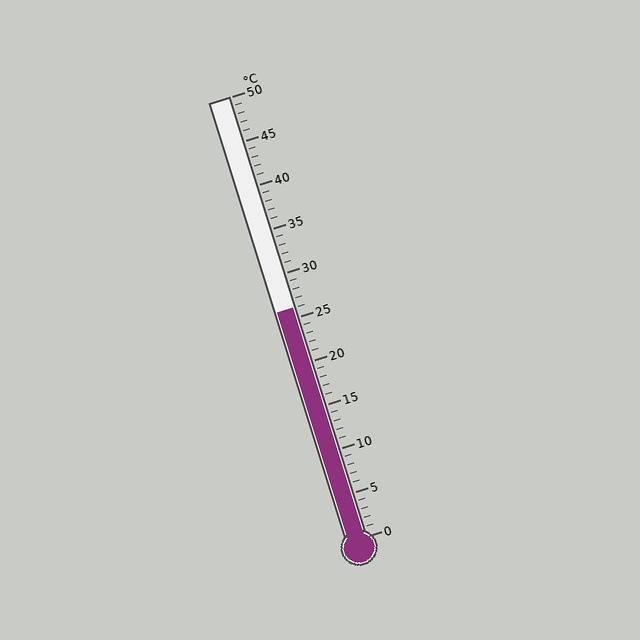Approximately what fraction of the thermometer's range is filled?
The thermometer is filled to approximately 50% of its range.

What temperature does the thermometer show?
The thermometer shows approximately 26°C.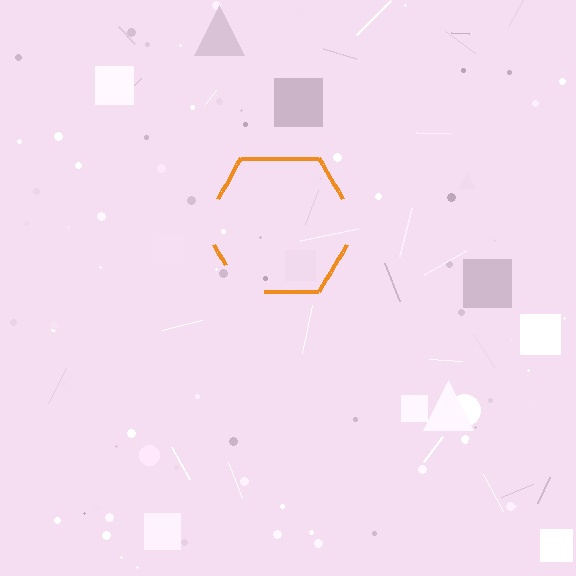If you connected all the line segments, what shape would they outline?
They would outline a hexagon.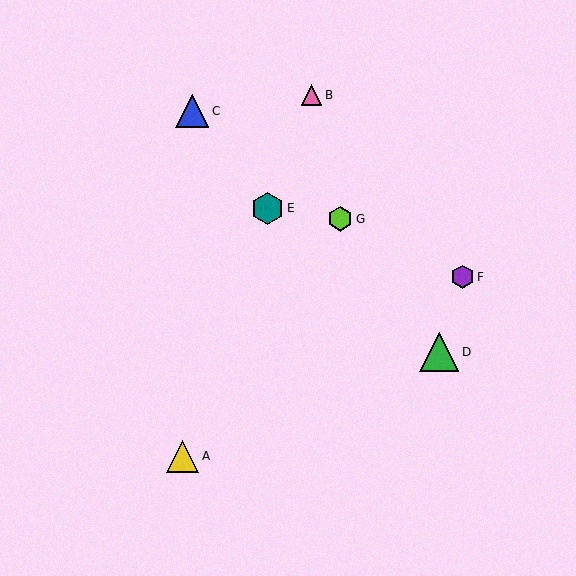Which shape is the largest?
The green triangle (labeled D) is the largest.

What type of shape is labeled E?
Shape E is a teal hexagon.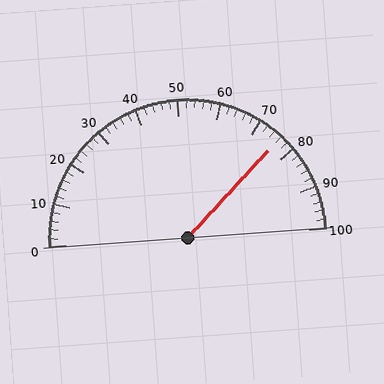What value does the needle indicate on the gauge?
The needle indicates approximately 76.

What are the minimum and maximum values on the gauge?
The gauge ranges from 0 to 100.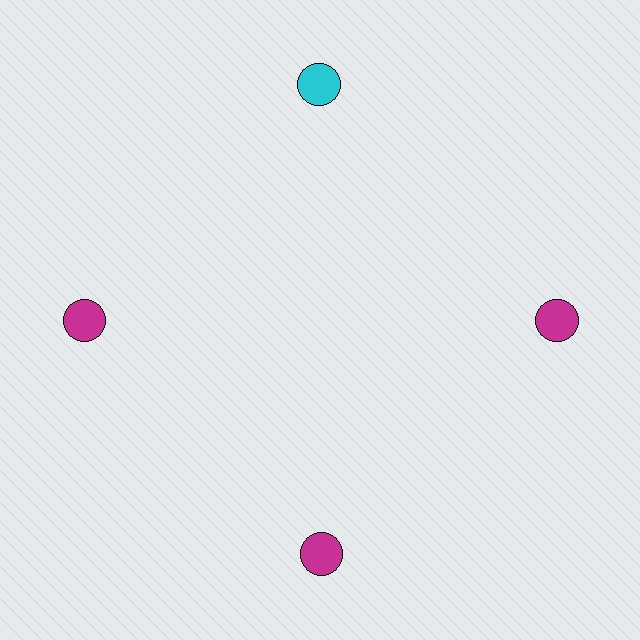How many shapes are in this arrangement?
There are 4 shapes arranged in a ring pattern.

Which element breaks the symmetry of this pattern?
The cyan circle at roughly the 12 o'clock position breaks the symmetry. All other shapes are magenta circles.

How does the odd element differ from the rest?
It has a different color: cyan instead of magenta.